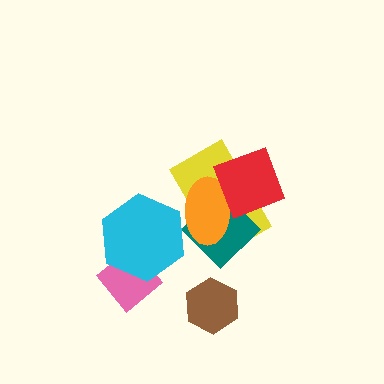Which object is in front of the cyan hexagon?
The orange ellipse is in front of the cyan hexagon.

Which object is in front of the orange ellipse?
The red square is in front of the orange ellipse.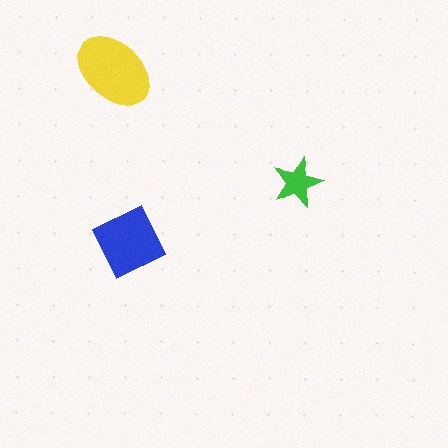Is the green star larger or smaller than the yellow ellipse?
Smaller.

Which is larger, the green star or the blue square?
The blue square.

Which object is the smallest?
The green star.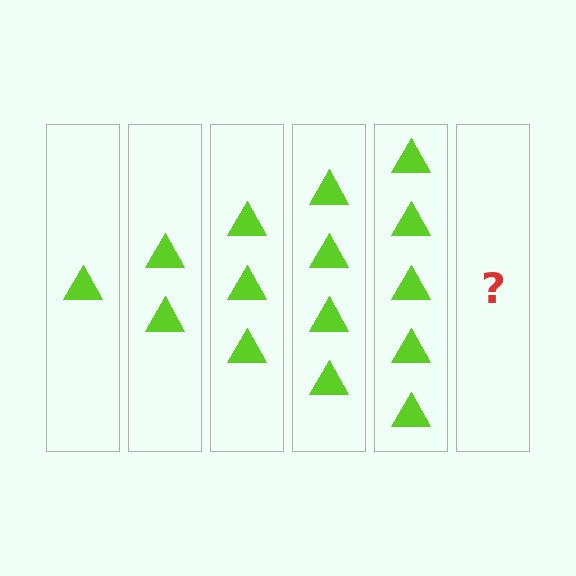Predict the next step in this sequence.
The next step is 6 triangles.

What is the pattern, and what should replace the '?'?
The pattern is that each step adds one more triangle. The '?' should be 6 triangles.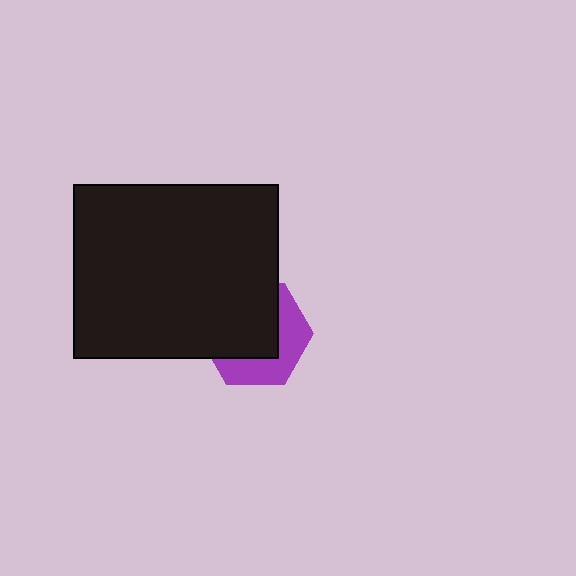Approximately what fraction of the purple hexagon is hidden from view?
Roughly 60% of the purple hexagon is hidden behind the black rectangle.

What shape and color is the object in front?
The object in front is a black rectangle.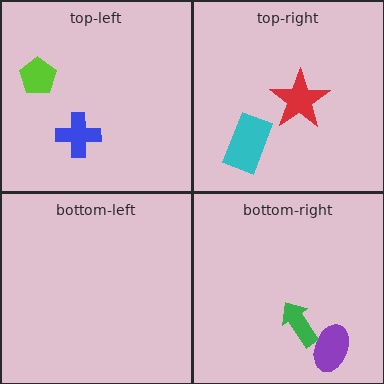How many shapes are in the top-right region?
2.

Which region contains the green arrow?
The bottom-right region.